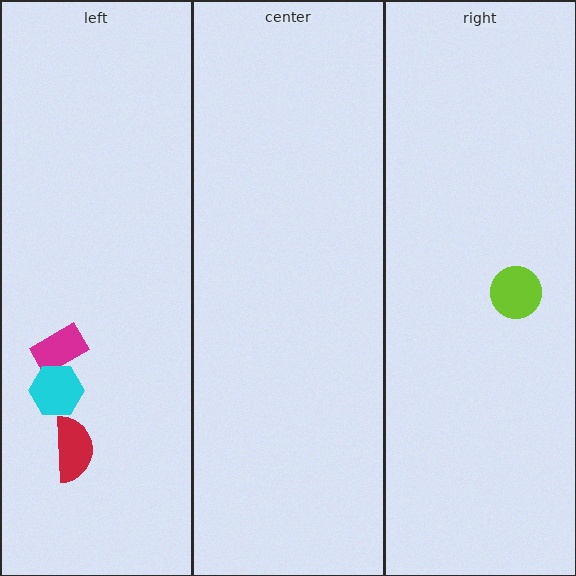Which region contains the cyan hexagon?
The left region.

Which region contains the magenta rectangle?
The left region.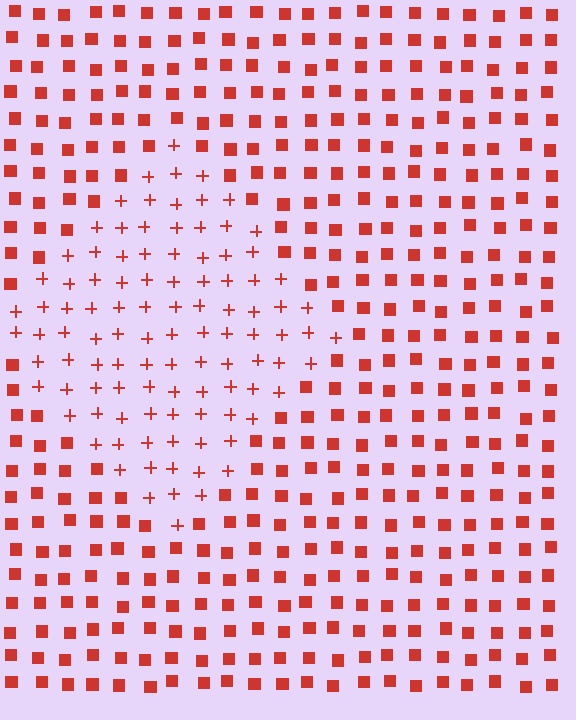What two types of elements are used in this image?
The image uses plus signs inside the diamond region and squares outside it.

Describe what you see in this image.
The image is filled with small red elements arranged in a uniform grid. A diamond-shaped region contains plus signs, while the surrounding area contains squares. The boundary is defined purely by the change in element shape.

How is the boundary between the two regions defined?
The boundary is defined by a change in element shape: plus signs inside vs. squares outside. All elements share the same color and spacing.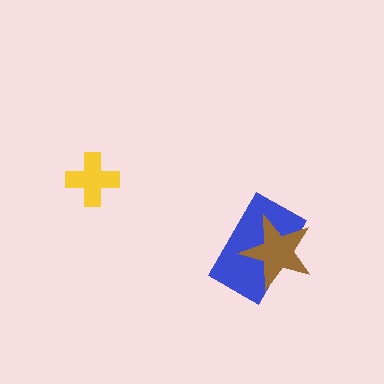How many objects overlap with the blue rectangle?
1 object overlaps with the blue rectangle.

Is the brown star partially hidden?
No, no other shape covers it.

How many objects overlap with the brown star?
1 object overlaps with the brown star.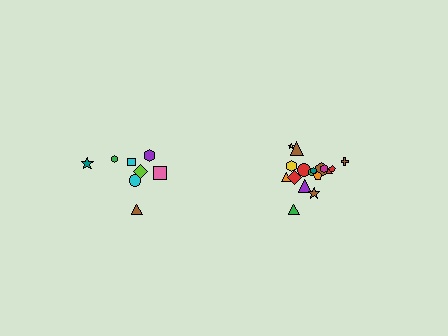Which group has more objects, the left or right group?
The right group.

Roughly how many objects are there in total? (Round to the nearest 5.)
Roughly 25 objects in total.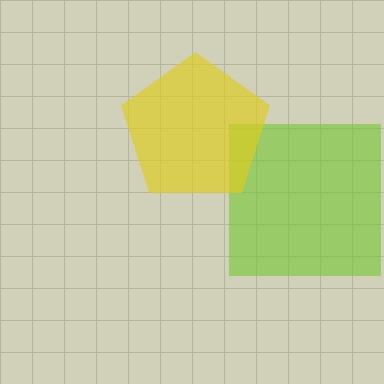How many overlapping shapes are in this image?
There are 2 overlapping shapes in the image.